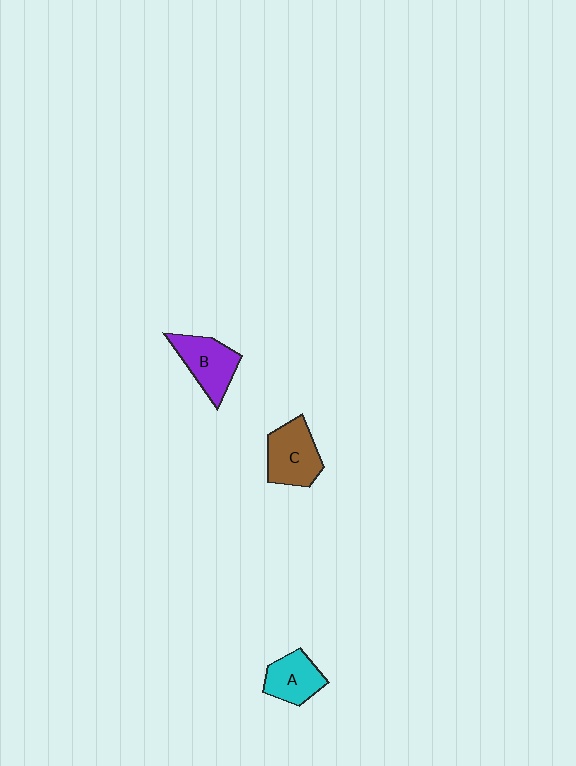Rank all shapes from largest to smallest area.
From largest to smallest: C (brown), B (purple), A (cyan).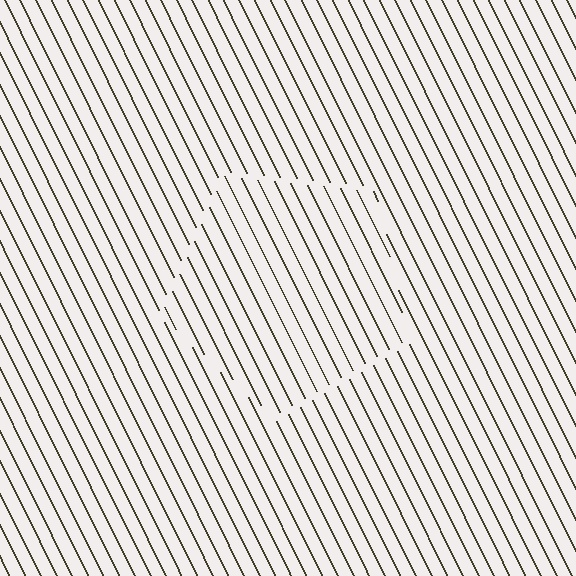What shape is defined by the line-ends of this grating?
An illusory pentagon. The interior of the shape contains the same grating, shifted by half a period — the contour is defined by the phase discontinuity where line-ends from the inner and outer gratings abut.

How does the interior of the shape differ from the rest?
The interior of the shape contains the same grating, shifted by half a period — the contour is defined by the phase discontinuity where line-ends from the inner and outer gratings abut.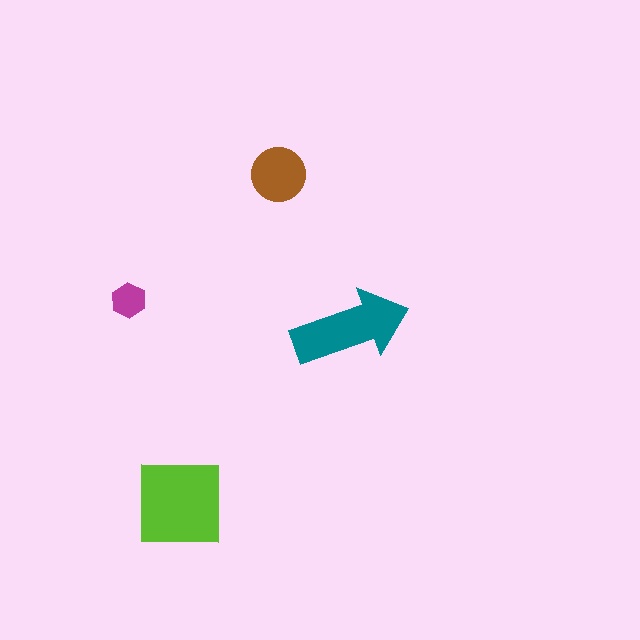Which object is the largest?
The lime square.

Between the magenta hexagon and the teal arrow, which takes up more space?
The teal arrow.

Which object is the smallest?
The magenta hexagon.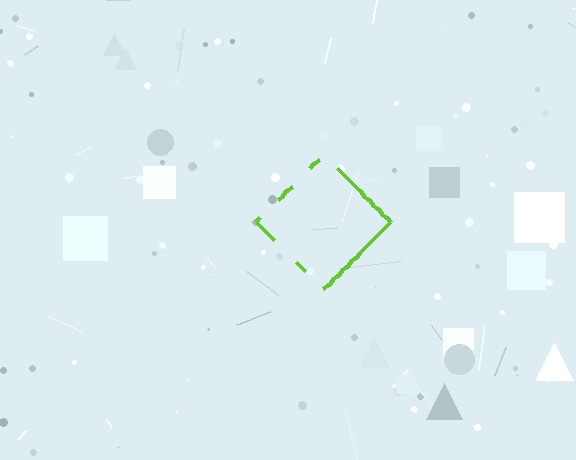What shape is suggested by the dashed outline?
The dashed outline suggests a diamond.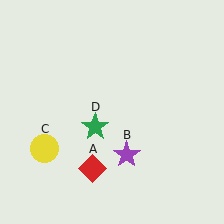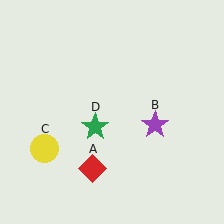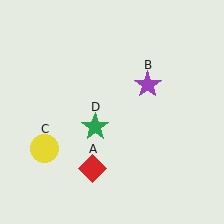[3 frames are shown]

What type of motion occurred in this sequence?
The purple star (object B) rotated counterclockwise around the center of the scene.